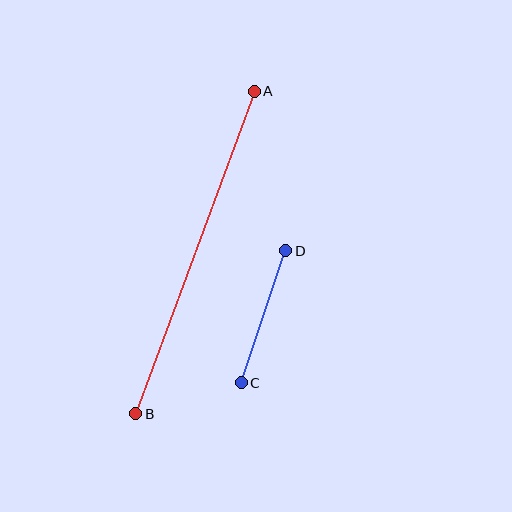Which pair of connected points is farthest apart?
Points A and B are farthest apart.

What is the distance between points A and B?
The distance is approximately 343 pixels.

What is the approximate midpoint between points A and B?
The midpoint is at approximately (195, 253) pixels.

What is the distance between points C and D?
The distance is approximately 140 pixels.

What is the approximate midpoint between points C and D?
The midpoint is at approximately (264, 317) pixels.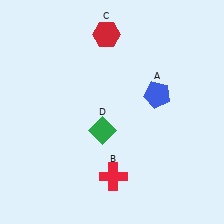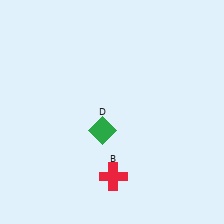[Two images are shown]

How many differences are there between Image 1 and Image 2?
There are 2 differences between the two images.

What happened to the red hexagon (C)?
The red hexagon (C) was removed in Image 2. It was in the top-left area of Image 1.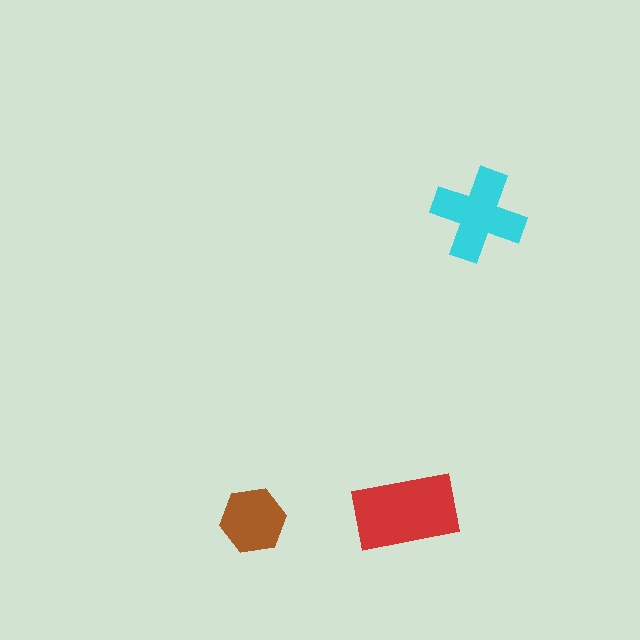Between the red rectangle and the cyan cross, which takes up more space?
The red rectangle.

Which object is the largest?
The red rectangle.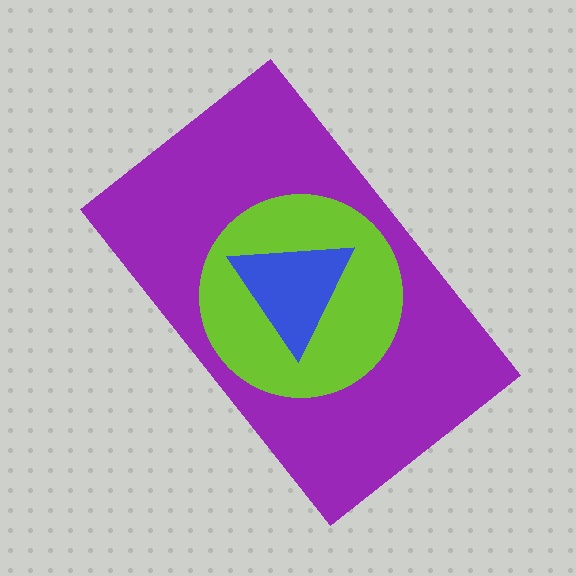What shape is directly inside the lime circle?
The blue triangle.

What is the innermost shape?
The blue triangle.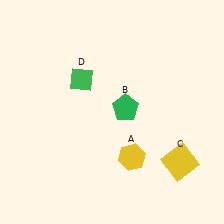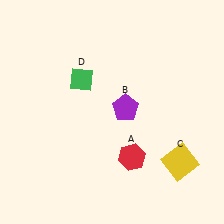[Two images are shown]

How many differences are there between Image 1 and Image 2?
There are 2 differences between the two images.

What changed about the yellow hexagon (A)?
In Image 1, A is yellow. In Image 2, it changed to red.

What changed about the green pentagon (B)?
In Image 1, B is green. In Image 2, it changed to purple.